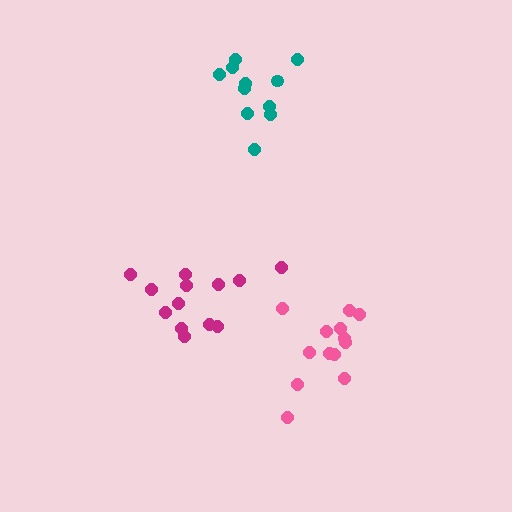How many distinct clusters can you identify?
There are 3 distinct clusters.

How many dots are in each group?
Group 1: 13 dots, Group 2: 13 dots, Group 3: 11 dots (37 total).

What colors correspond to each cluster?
The clusters are colored: pink, magenta, teal.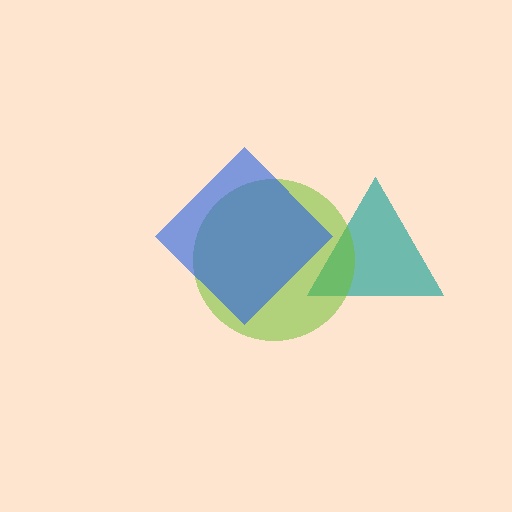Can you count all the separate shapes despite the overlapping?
Yes, there are 3 separate shapes.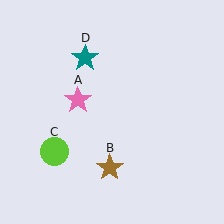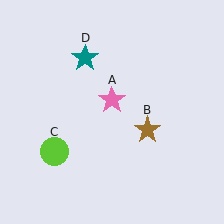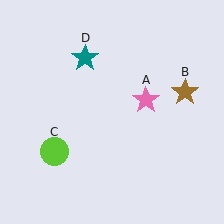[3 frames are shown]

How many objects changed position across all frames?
2 objects changed position: pink star (object A), brown star (object B).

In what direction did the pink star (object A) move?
The pink star (object A) moved right.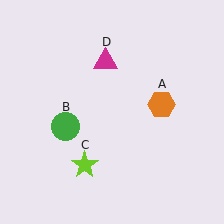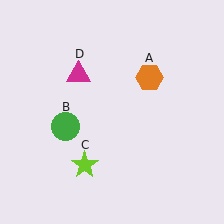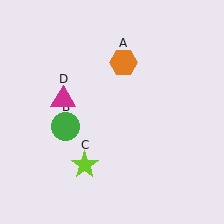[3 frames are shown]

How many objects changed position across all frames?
2 objects changed position: orange hexagon (object A), magenta triangle (object D).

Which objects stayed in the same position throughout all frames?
Green circle (object B) and lime star (object C) remained stationary.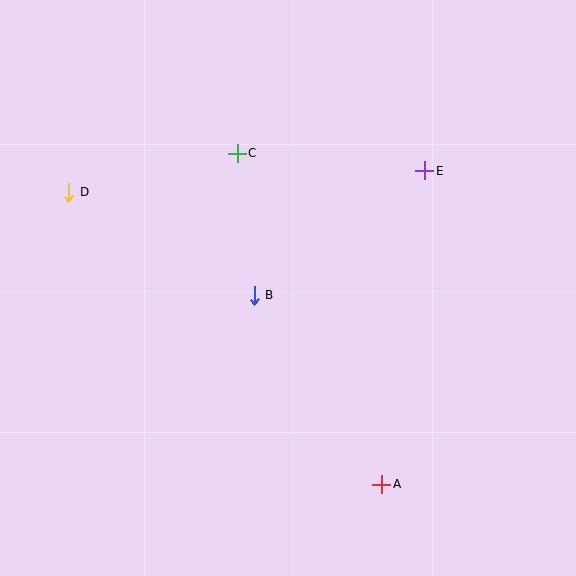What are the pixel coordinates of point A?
Point A is at (382, 484).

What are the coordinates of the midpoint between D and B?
The midpoint between D and B is at (162, 244).